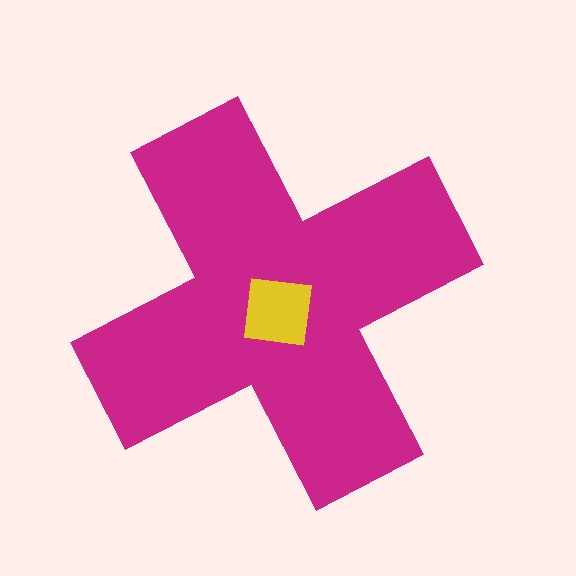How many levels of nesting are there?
2.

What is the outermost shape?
The magenta cross.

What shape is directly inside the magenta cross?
The yellow square.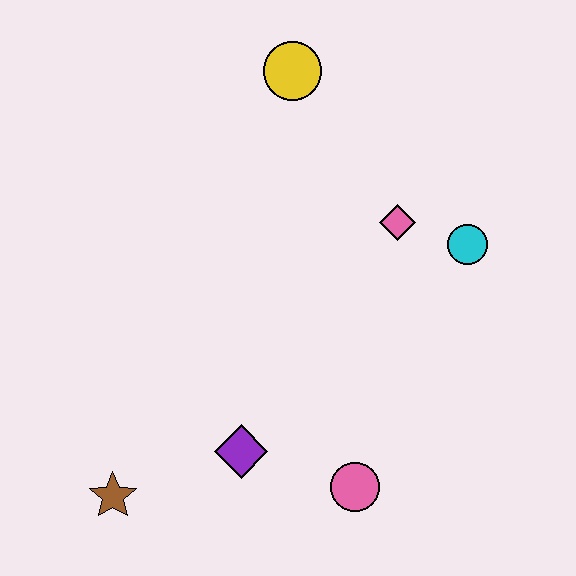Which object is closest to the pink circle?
The purple diamond is closest to the pink circle.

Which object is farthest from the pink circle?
The yellow circle is farthest from the pink circle.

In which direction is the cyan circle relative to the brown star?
The cyan circle is to the right of the brown star.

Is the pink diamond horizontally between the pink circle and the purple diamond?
No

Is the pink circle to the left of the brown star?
No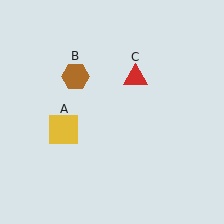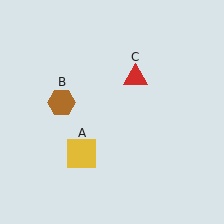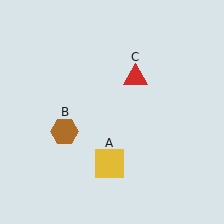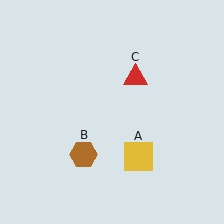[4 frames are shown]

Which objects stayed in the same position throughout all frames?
Red triangle (object C) remained stationary.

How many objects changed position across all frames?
2 objects changed position: yellow square (object A), brown hexagon (object B).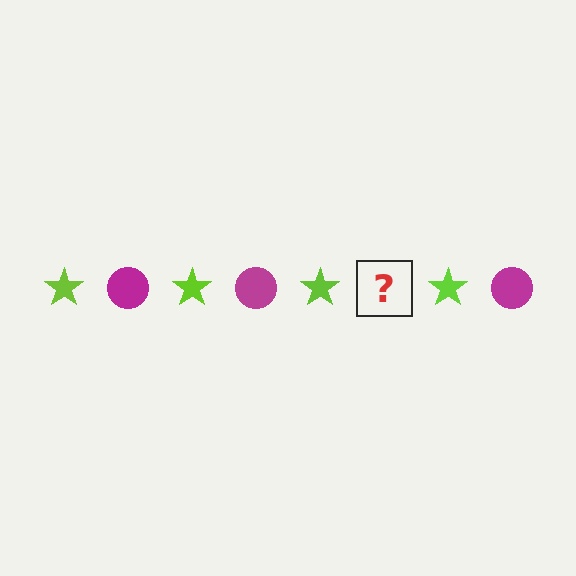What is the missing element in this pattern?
The missing element is a magenta circle.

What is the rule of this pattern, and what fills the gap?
The rule is that the pattern alternates between lime star and magenta circle. The gap should be filled with a magenta circle.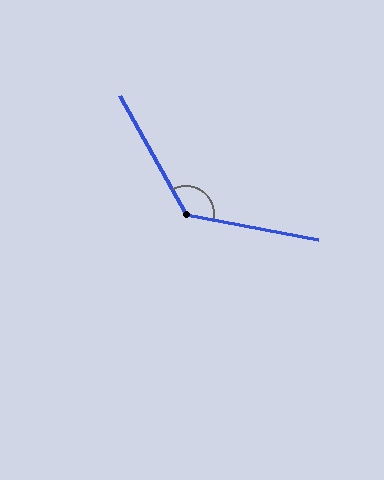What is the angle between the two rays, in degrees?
Approximately 130 degrees.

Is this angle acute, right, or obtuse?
It is obtuse.